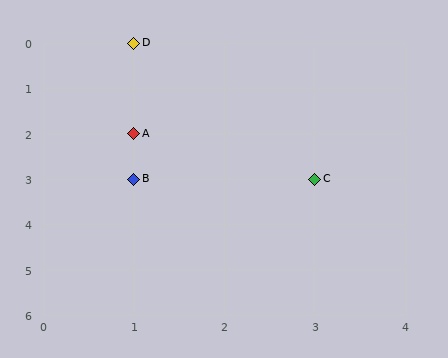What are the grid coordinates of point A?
Point A is at grid coordinates (1, 2).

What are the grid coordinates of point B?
Point B is at grid coordinates (1, 3).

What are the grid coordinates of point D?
Point D is at grid coordinates (1, 0).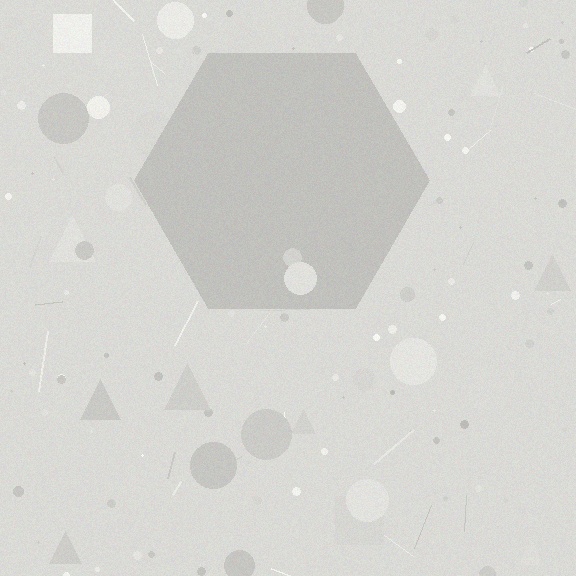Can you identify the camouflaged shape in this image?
The camouflaged shape is a hexagon.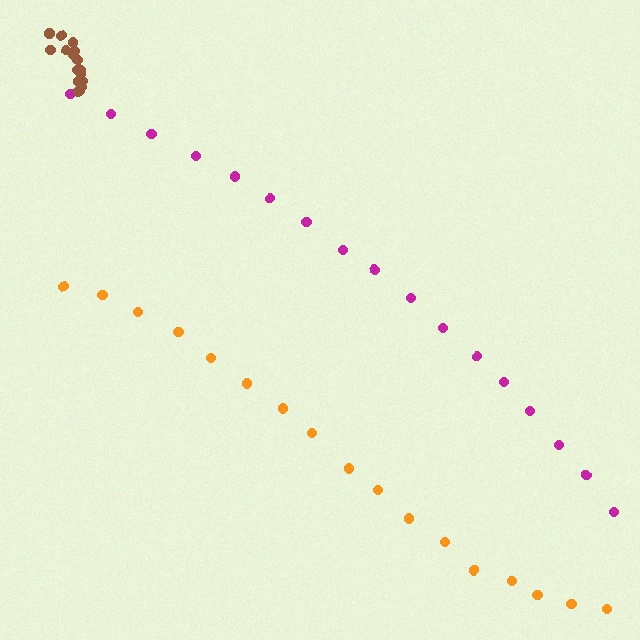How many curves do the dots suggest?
There are 3 distinct paths.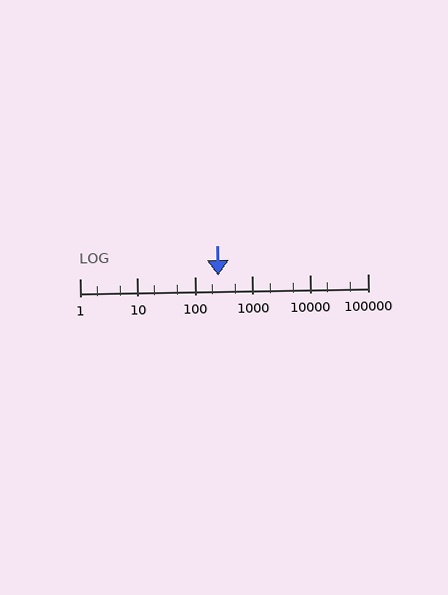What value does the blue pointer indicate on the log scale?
The pointer indicates approximately 250.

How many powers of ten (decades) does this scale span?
The scale spans 5 decades, from 1 to 100000.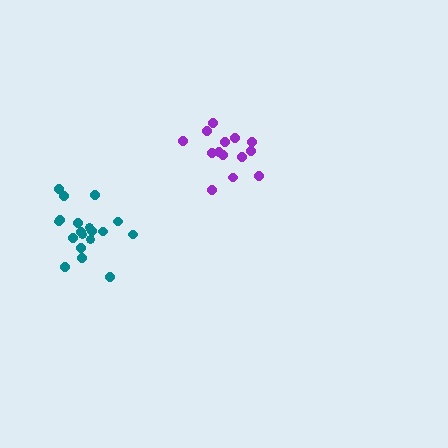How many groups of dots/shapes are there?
There are 2 groups.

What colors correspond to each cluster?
The clusters are colored: teal, purple.